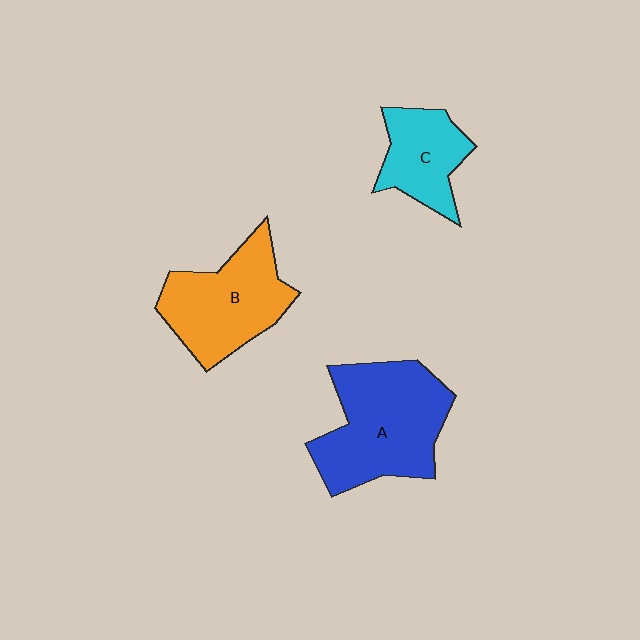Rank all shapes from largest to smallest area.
From largest to smallest: A (blue), B (orange), C (cyan).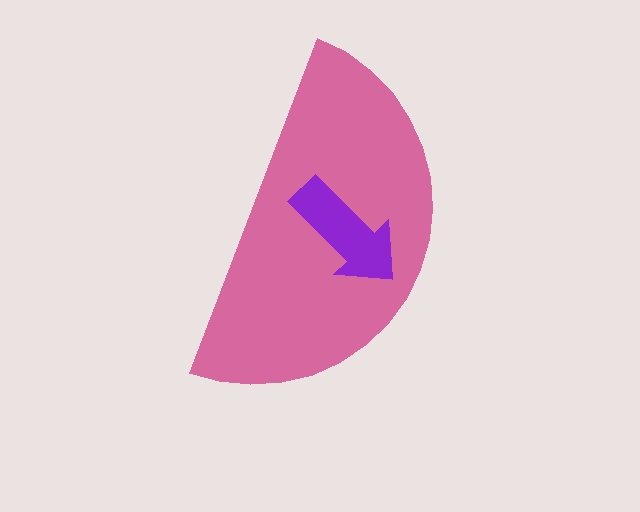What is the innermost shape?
The purple arrow.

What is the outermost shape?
The pink semicircle.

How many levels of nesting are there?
2.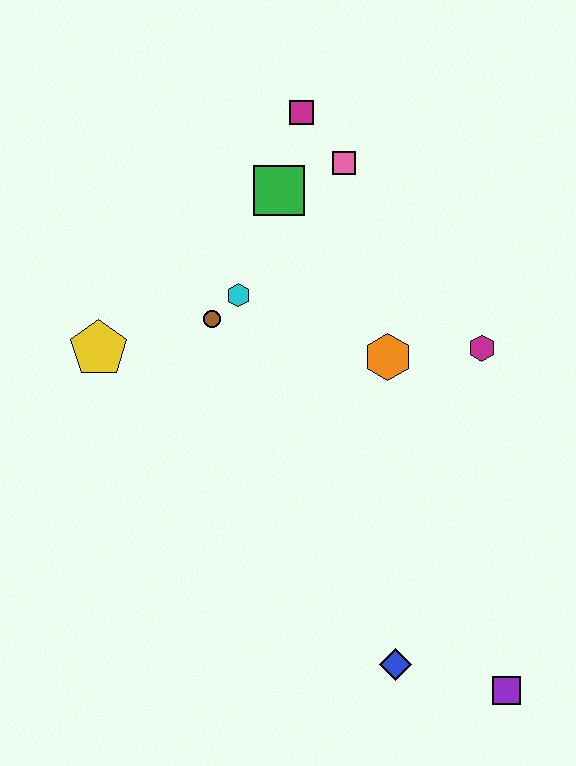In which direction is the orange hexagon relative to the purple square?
The orange hexagon is above the purple square.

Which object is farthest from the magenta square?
The purple square is farthest from the magenta square.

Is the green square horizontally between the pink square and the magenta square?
No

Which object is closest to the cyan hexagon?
The brown circle is closest to the cyan hexagon.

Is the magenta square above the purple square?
Yes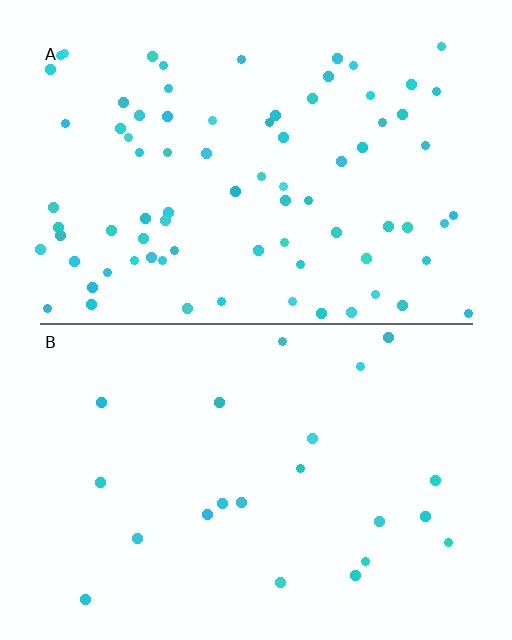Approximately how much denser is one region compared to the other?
Approximately 3.6× — region A over region B.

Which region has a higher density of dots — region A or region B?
A (the top).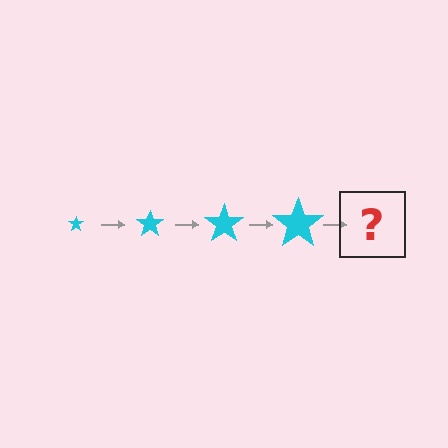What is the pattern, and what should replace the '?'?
The pattern is that the star gets progressively larger each step. The '?' should be a cyan star, larger than the previous one.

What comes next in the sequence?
The next element should be a cyan star, larger than the previous one.